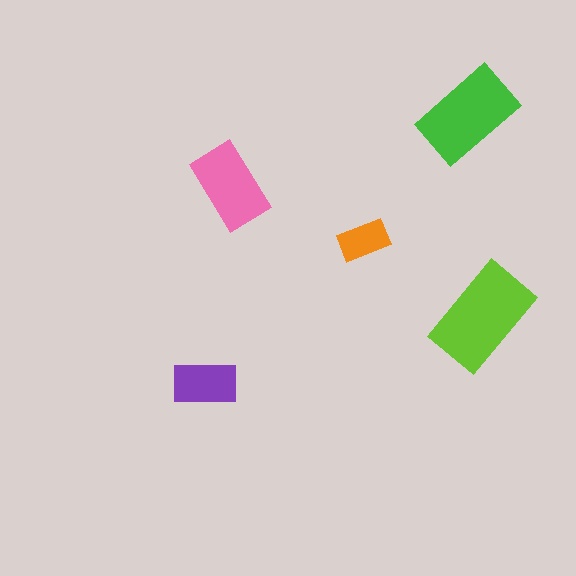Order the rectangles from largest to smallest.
the lime one, the green one, the pink one, the purple one, the orange one.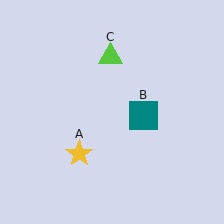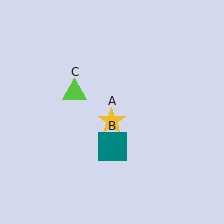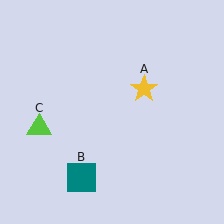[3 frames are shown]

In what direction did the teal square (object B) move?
The teal square (object B) moved down and to the left.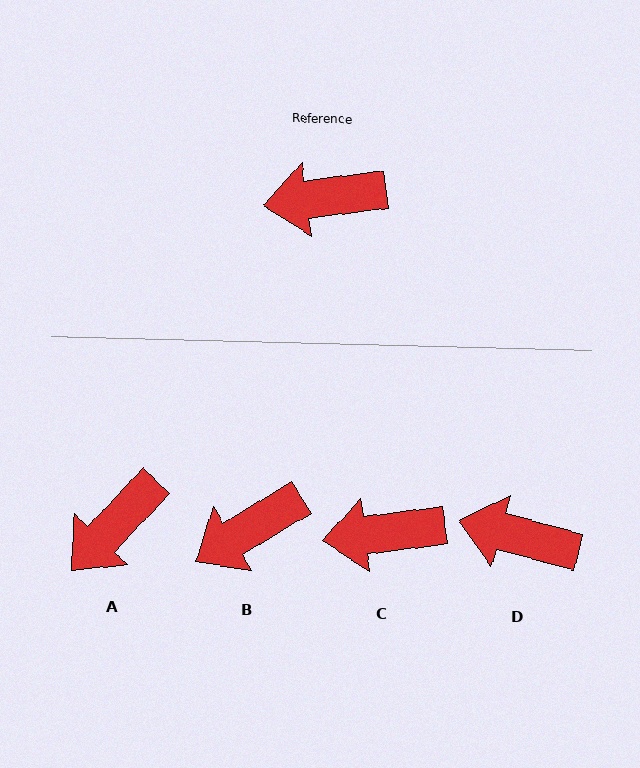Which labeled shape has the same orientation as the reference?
C.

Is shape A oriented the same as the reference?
No, it is off by about 39 degrees.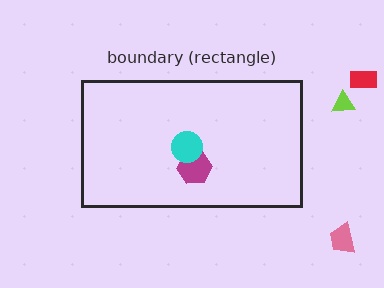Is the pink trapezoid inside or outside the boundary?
Outside.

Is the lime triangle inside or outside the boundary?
Outside.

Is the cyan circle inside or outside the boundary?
Inside.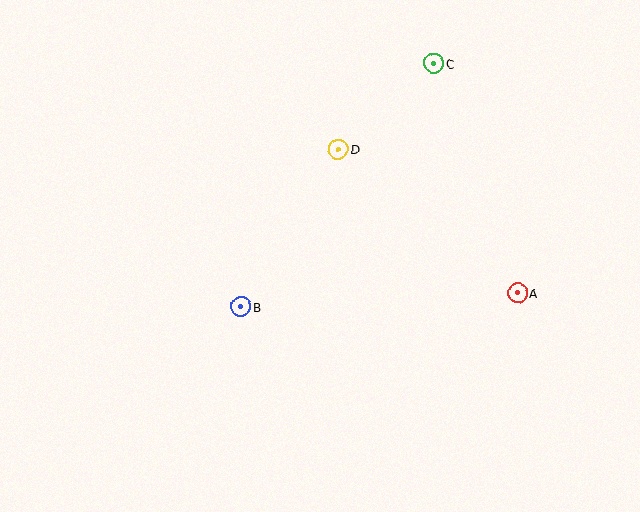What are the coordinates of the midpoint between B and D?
The midpoint between B and D is at (290, 228).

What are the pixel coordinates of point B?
Point B is at (241, 307).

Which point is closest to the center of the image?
Point B at (241, 307) is closest to the center.